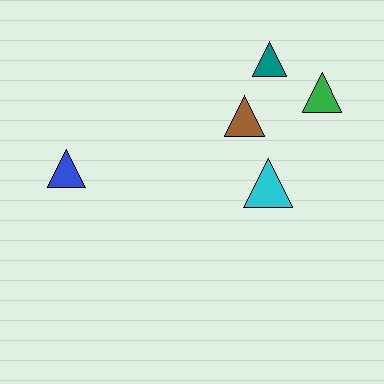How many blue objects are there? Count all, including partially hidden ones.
There is 1 blue object.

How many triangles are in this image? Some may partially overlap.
There are 5 triangles.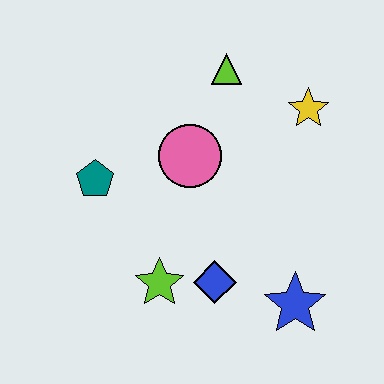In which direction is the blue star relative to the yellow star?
The blue star is below the yellow star.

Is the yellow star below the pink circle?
No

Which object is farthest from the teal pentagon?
The blue star is farthest from the teal pentagon.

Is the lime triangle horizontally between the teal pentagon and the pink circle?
No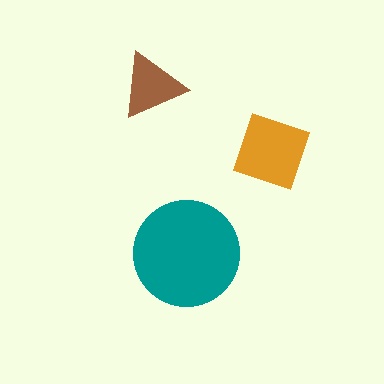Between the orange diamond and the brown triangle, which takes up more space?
The orange diamond.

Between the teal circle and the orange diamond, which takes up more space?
The teal circle.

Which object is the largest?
The teal circle.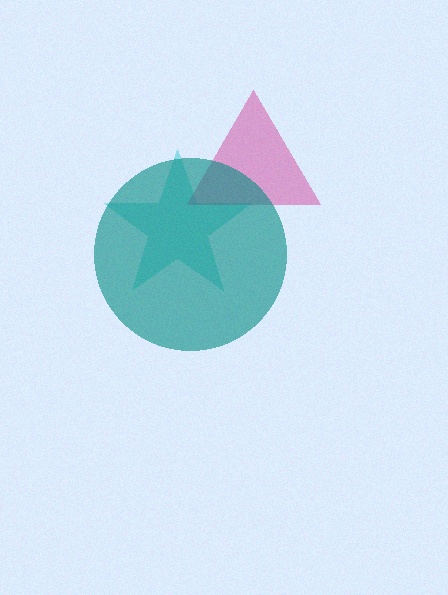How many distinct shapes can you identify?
There are 3 distinct shapes: a cyan star, a magenta triangle, a teal circle.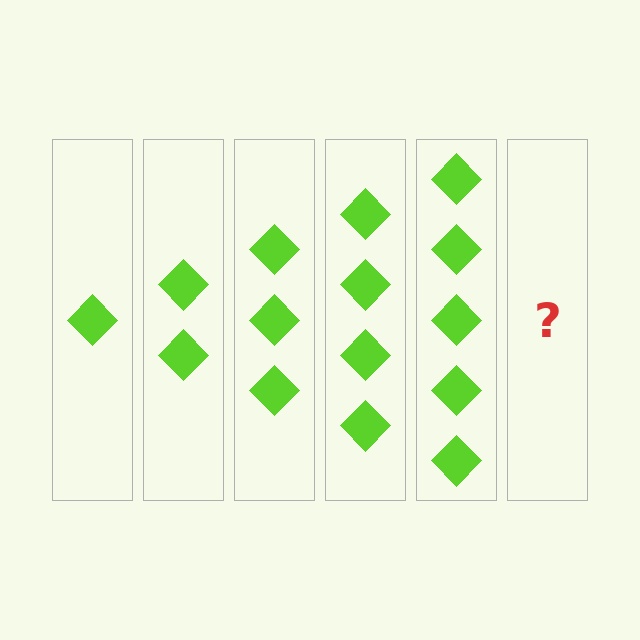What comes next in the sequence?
The next element should be 6 diamonds.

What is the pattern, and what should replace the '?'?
The pattern is that each step adds one more diamond. The '?' should be 6 diamonds.